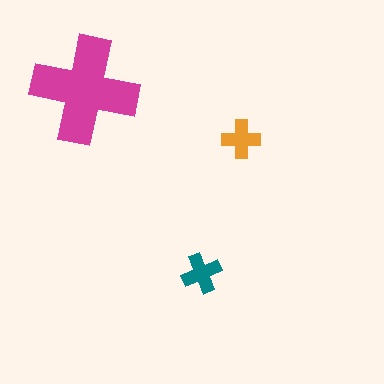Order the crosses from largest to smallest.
the magenta one, the teal one, the orange one.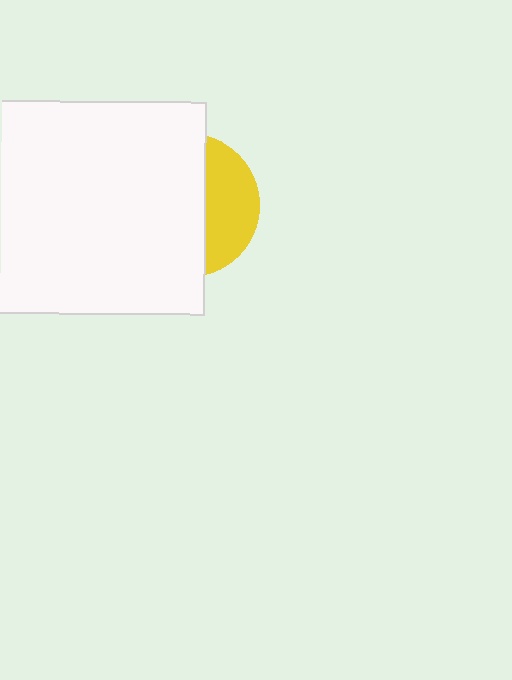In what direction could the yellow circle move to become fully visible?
The yellow circle could move right. That would shift it out from behind the white rectangle entirely.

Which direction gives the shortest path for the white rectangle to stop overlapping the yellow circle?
Moving left gives the shortest separation.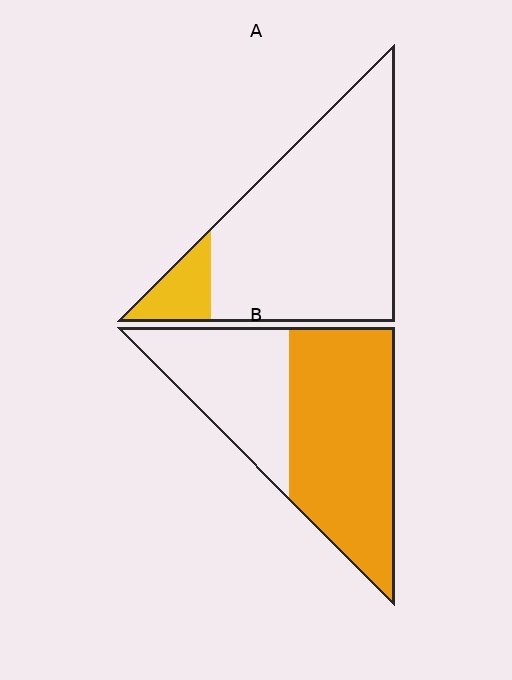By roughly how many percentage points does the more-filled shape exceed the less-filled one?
By roughly 50 percentage points (B over A).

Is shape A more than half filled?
No.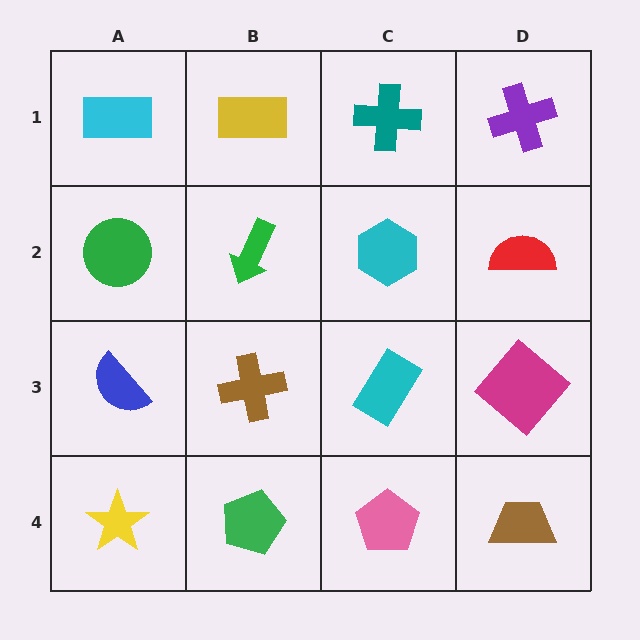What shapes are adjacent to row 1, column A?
A green circle (row 2, column A), a yellow rectangle (row 1, column B).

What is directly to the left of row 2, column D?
A cyan hexagon.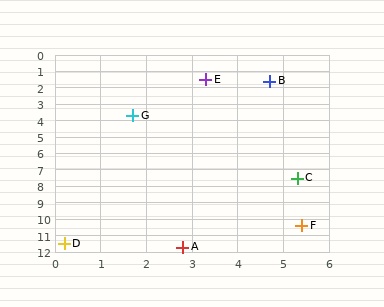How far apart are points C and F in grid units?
Points C and F are about 2.9 grid units apart.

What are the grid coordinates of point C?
Point C is at approximately (5.3, 7.5).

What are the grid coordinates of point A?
Point A is at approximately (2.8, 11.7).